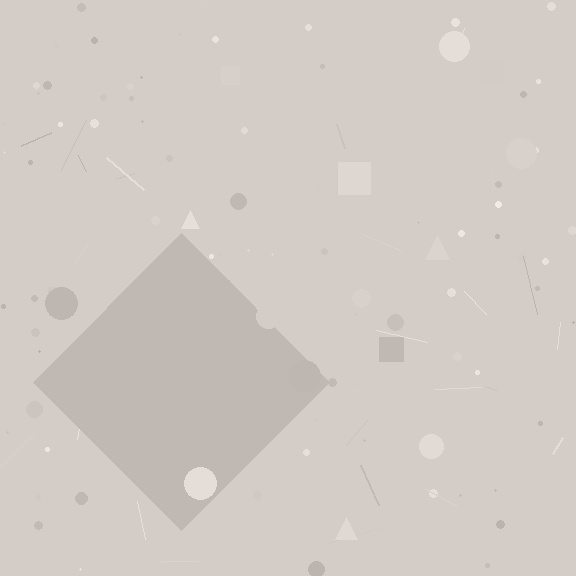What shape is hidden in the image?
A diamond is hidden in the image.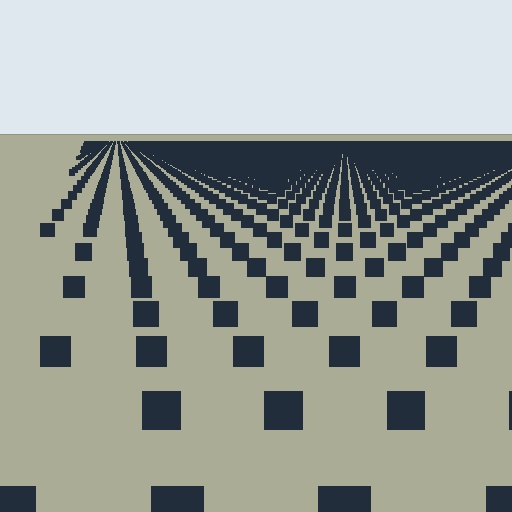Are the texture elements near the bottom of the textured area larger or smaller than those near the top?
Larger. Near the bottom, elements are closer to the viewer and appear at a bigger on-screen size.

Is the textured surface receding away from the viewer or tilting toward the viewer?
The surface is receding away from the viewer. Texture elements get smaller and denser toward the top.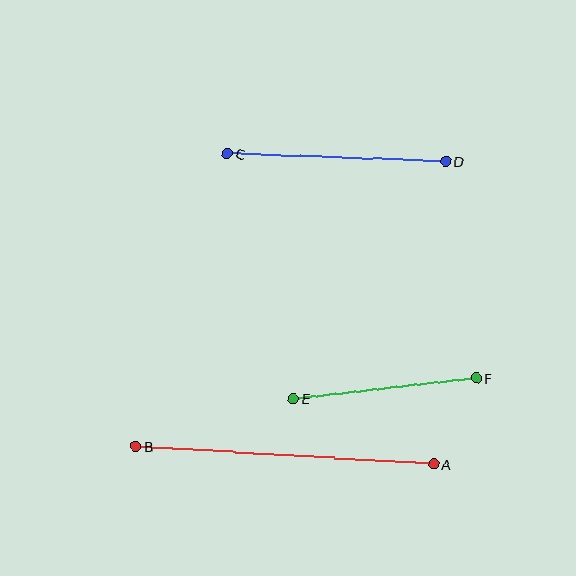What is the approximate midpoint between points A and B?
The midpoint is at approximately (285, 455) pixels.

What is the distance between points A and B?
The distance is approximately 298 pixels.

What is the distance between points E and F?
The distance is approximately 184 pixels.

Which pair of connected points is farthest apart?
Points A and B are farthest apart.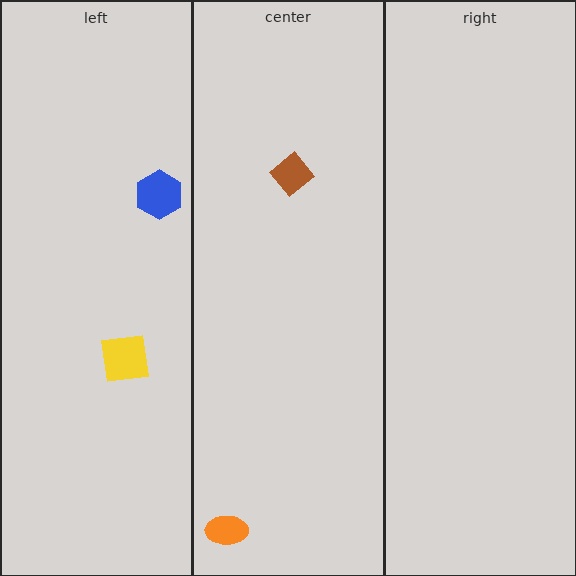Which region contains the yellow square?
The left region.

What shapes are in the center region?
The brown diamond, the orange ellipse.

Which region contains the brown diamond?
The center region.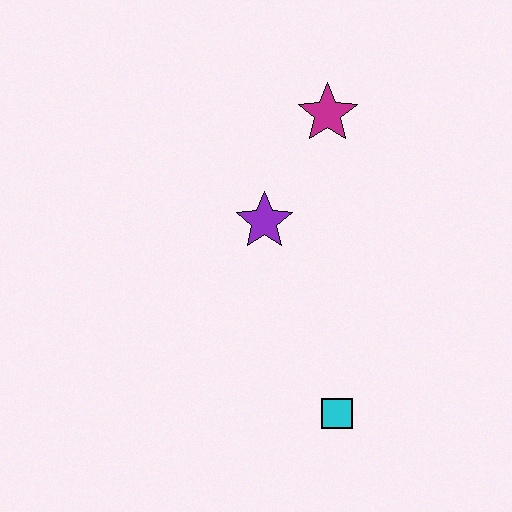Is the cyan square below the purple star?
Yes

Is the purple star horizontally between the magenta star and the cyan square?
No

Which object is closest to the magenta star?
The purple star is closest to the magenta star.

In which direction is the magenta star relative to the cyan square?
The magenta star is above the cyan square.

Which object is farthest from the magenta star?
The cyan square is farthest from the magenta star.